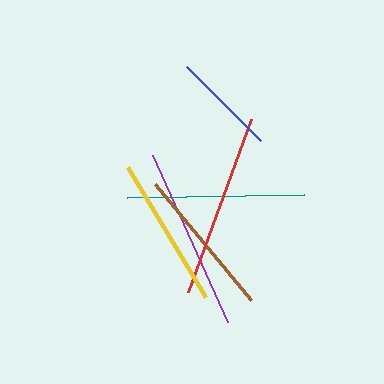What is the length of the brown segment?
The brown segment is approximately 151 pixels long.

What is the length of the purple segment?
The purple segment is approximately 183 pixels long.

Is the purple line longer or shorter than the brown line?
The purple line is longer than the brown line.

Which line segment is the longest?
The red line is the longest at approximately 184 pixels.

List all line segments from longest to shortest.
From longest to shortest: red, purple, teal, yellow, brown, blue.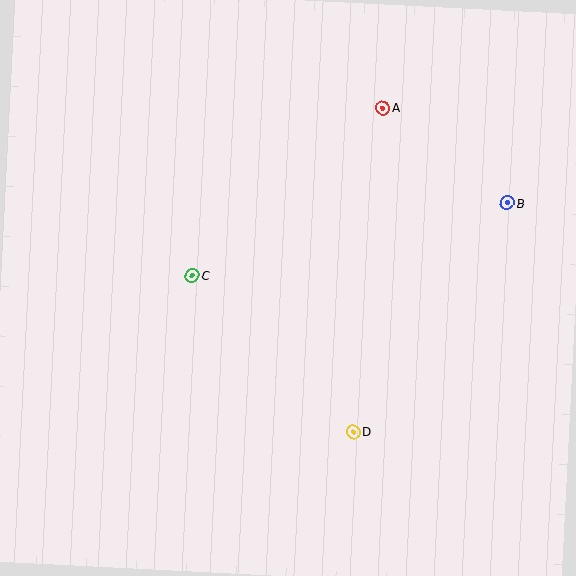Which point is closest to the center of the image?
Point C at (192, 275) is closest to the center.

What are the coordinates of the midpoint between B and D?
The midpoint between B and D is at (430, 317).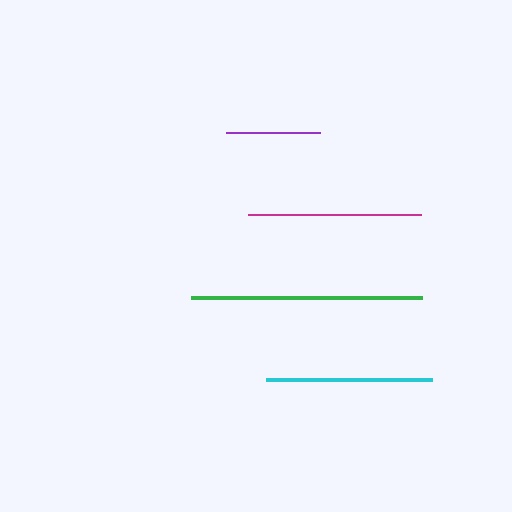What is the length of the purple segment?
The purple segment is approximately 95 pixels long.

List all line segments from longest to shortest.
From longest to shortest: green, magenta, cyan, purple.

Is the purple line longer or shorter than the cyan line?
The cyan line is longer than the purple line.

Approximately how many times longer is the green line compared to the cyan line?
The green line is approximately 1.4 times the length of the cyan line.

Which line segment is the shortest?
The purple line is the shortest at approximately 95 pixels.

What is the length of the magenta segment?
The magenta segment is approximately 173 pixels long.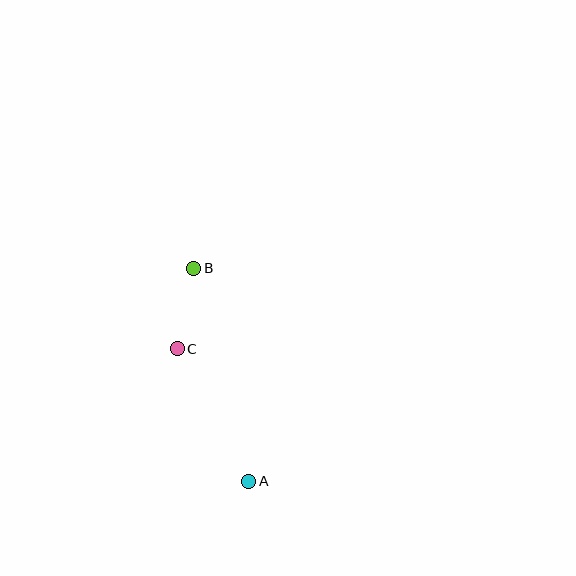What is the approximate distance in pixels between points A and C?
The distance between A and C is approximately 151 pixels.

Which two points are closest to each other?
Points B and C are closest to each other.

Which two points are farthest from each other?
Points A and B are farthest from each other.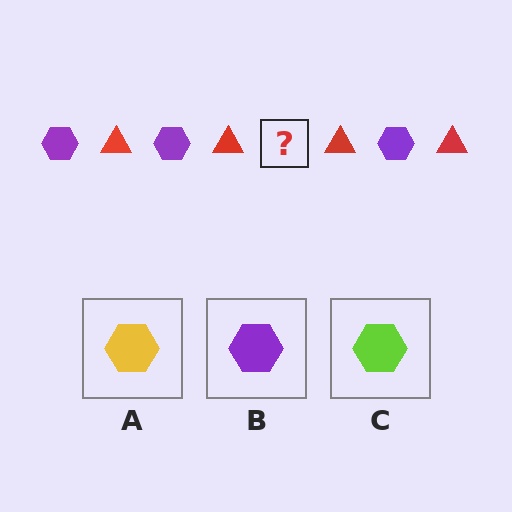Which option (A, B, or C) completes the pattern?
B.